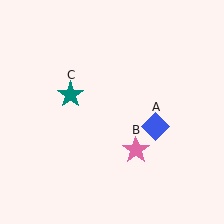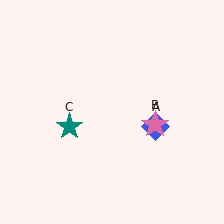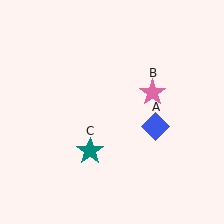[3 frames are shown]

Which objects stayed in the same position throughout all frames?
Blue diamond (object A) remained stationary.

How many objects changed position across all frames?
2 objects changed position: pink star (object B), teal star (object C).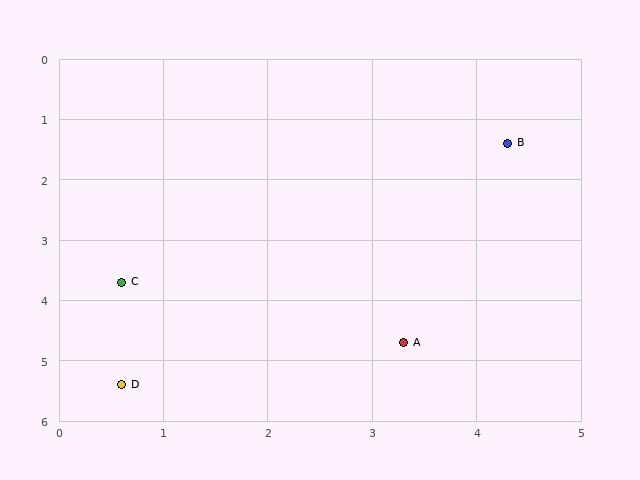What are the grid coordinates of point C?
Point C is at approximately (0.6, 3.7).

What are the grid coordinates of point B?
Point B is at approximately (4.3, 1.4).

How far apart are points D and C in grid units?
Points D and C are about 1.7 grid units apart.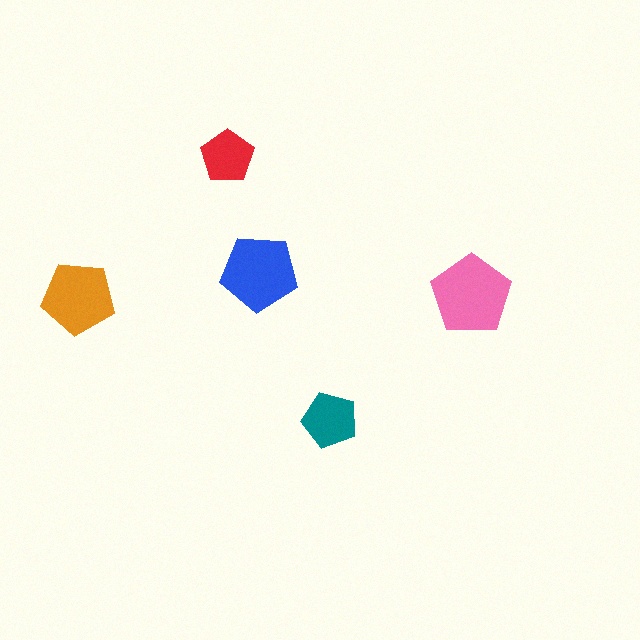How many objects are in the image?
There are 5 objects in the image.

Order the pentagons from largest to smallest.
the pink one, the blue one, the orange one, the teal one, the red one.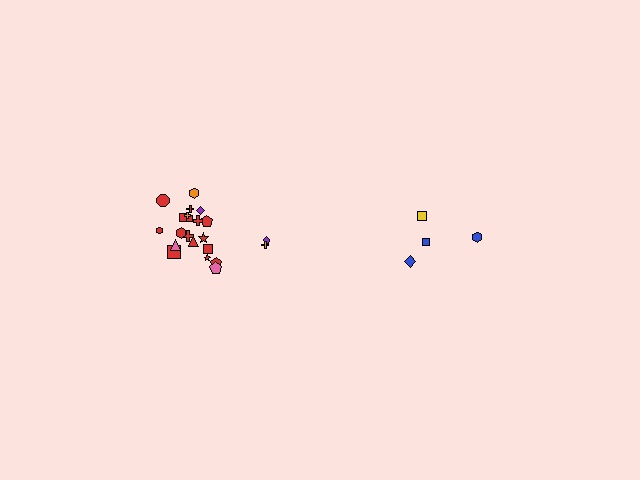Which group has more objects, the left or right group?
The left group.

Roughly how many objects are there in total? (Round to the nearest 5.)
Roughly 25 objects in total.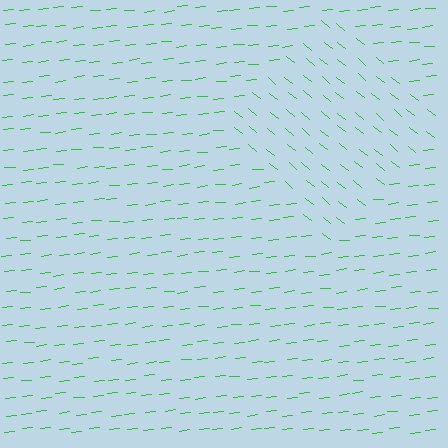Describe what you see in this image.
The image is filled with small green line segments. A diamond region in the image has lines oriented differently from the surrounding lines, creating a visible texture boundary.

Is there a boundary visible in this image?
Yes, there is a texture boundary formed by a change in line orientation.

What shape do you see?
I see a diamond.